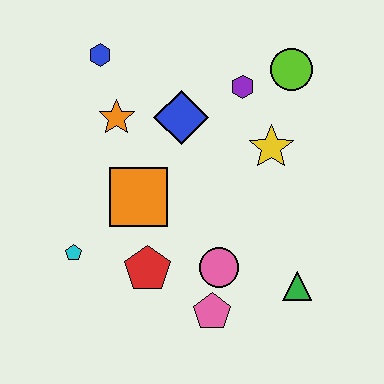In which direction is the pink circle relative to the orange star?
The pink circle is below the orange star.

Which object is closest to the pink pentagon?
The pink circle is closest to the pink pentagon.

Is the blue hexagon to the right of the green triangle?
No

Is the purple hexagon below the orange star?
No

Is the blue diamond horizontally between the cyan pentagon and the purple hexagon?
Yes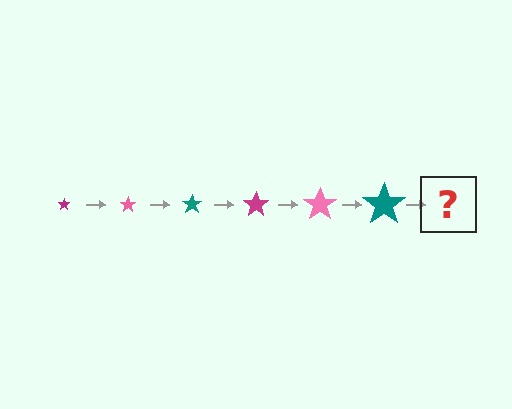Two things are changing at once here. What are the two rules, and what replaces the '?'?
The two rules are that the star grows larger each step and the color cycles through magenta, pink, and teal. The '?' should be a magenta star, larger than the previous one.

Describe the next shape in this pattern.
It should be a magenta star, larger than the previous one.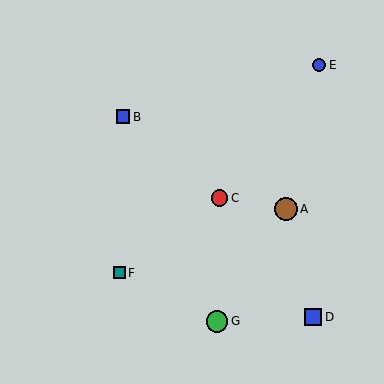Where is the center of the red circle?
The center of the red circle is at (220, 198).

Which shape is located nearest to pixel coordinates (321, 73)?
The blue circle (labeled E) at (319, 65) is nearest to that location.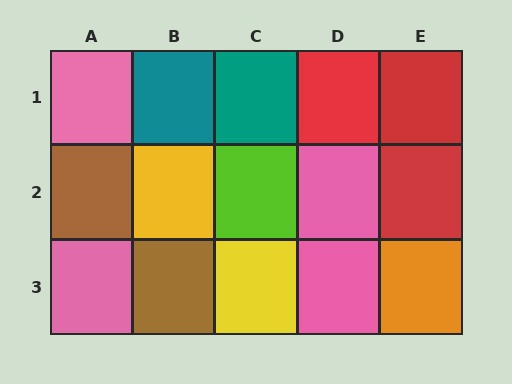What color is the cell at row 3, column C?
Yellow.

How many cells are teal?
2 cells are teal.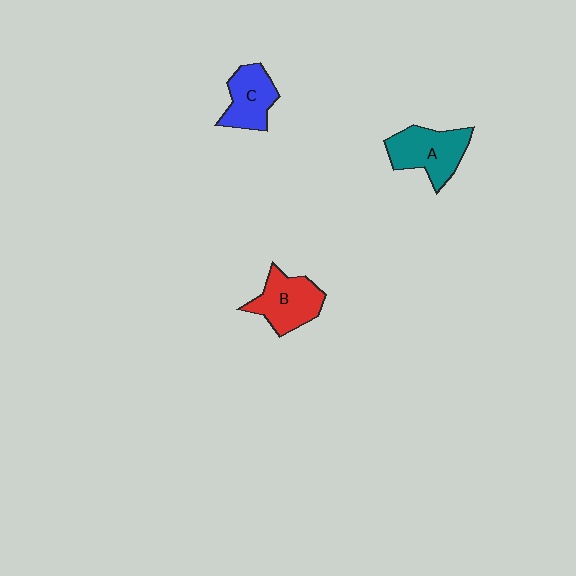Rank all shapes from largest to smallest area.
From largest to smallest: A (teal), B (red), C (blue).